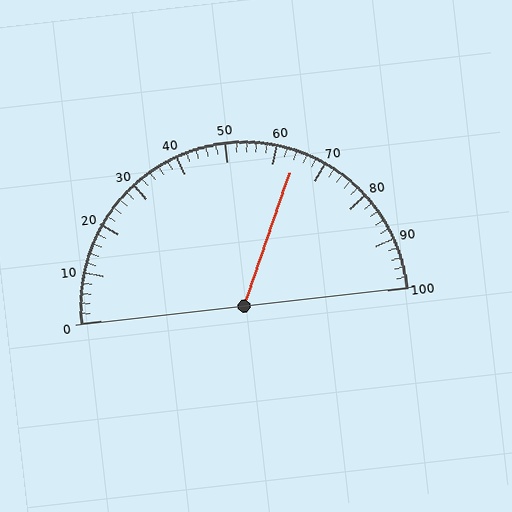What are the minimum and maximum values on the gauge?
The gauge ranges from 0 to 100.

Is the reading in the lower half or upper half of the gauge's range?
The reading is in the upper half of the range (0 to 100).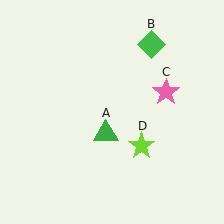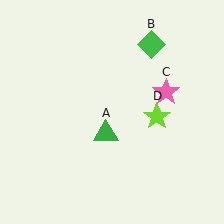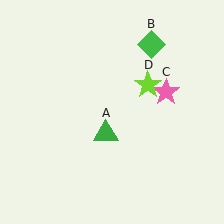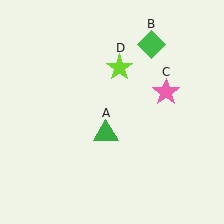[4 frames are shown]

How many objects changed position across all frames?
1 object changed position: lime star (object D).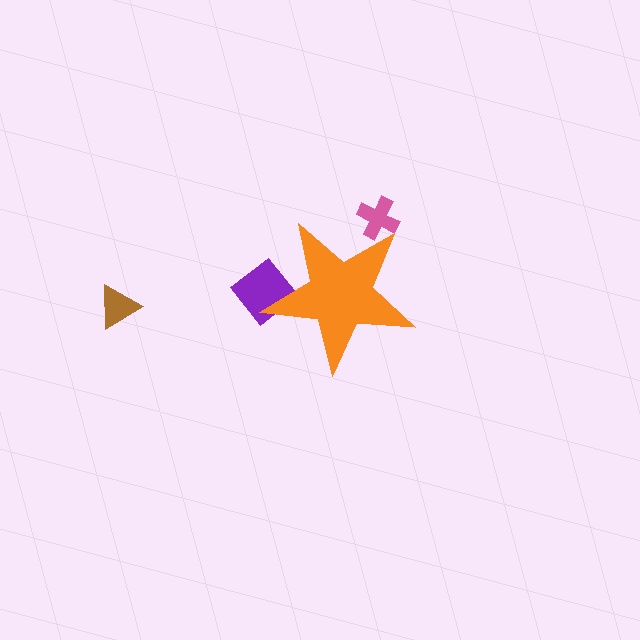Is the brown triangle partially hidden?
No, the brown triangle is fully visible.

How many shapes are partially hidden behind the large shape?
2 shapes are partially hidden.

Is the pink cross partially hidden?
Yes, the pink cross is partially hidden behind the orange star.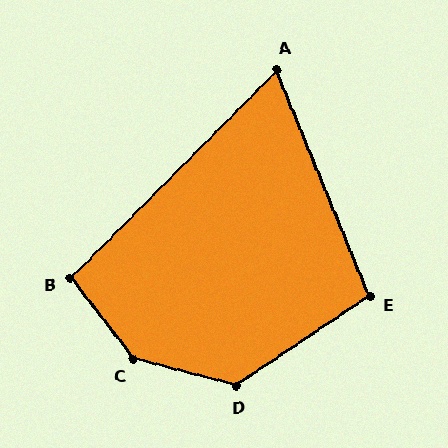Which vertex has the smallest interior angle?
A, at approximately 67 degrees.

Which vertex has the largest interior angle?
C, at approximately 142 degrees.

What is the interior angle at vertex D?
Approximately 131 degrees (obtuse).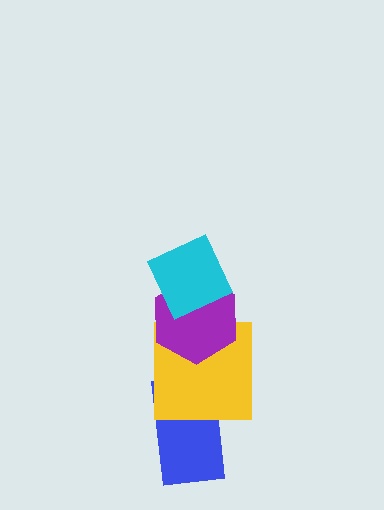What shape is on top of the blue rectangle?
The yellow square is on top of the blue rectangle.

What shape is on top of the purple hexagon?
The cyan diamond is on top of the purple hexagon.